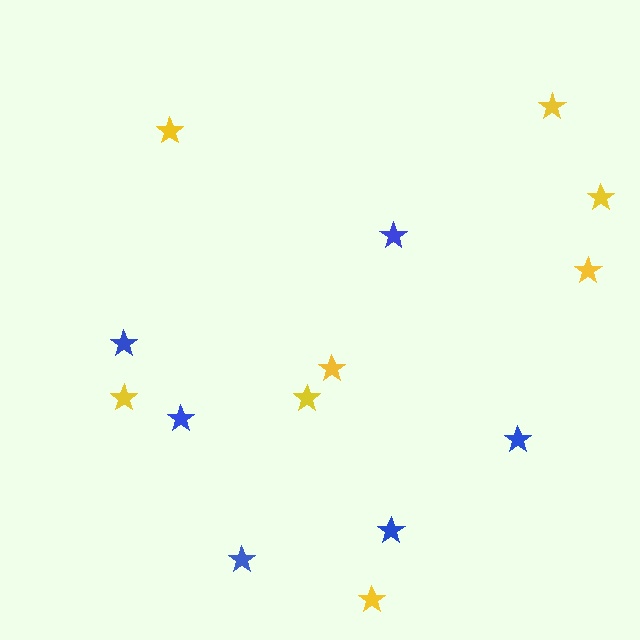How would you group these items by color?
There are 2 groups: one group of blue stars (6) and one group of yellow stars (8).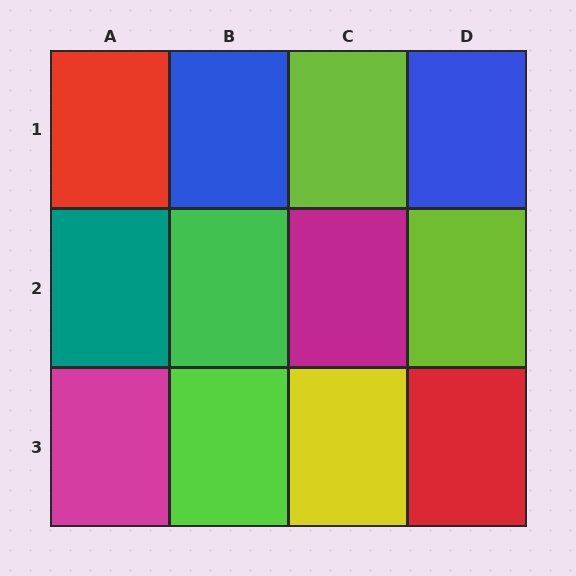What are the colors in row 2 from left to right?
Teal, green, magenta, lime.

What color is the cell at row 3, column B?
Lime.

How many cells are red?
2 cells are red.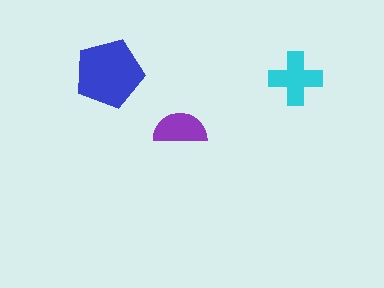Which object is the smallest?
The purple semicircle.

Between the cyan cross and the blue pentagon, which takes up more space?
The blue pentagon.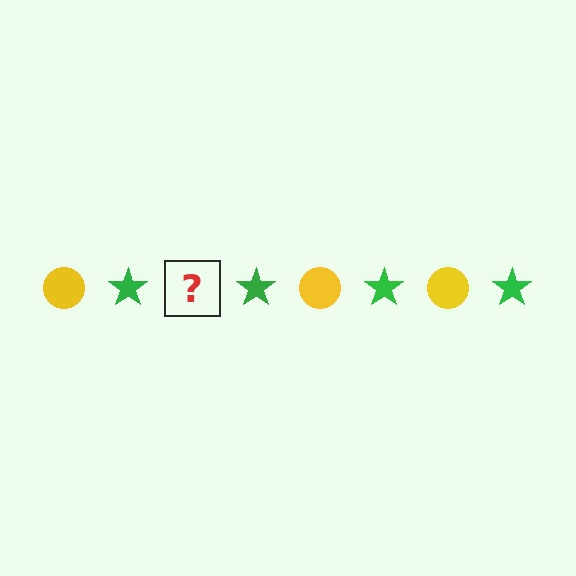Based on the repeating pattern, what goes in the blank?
The blank should be a yellow circle.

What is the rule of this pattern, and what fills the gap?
The rule is that the pattern alternates between yellow circle and green star. The gap should be filled with a yellow circle.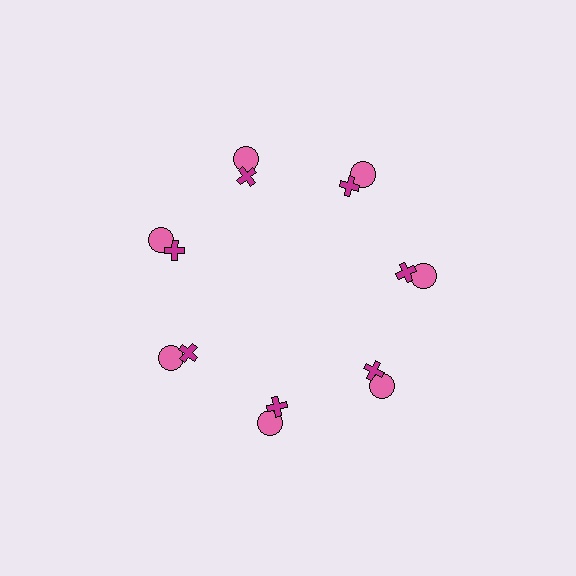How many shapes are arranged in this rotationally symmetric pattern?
There are 14 shapes, arranged in 7 groups of 2.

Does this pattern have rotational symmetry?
Yes, this pattern has 7-fold rotational symmetry. It looks the same after rotating 51 degrees around the center.